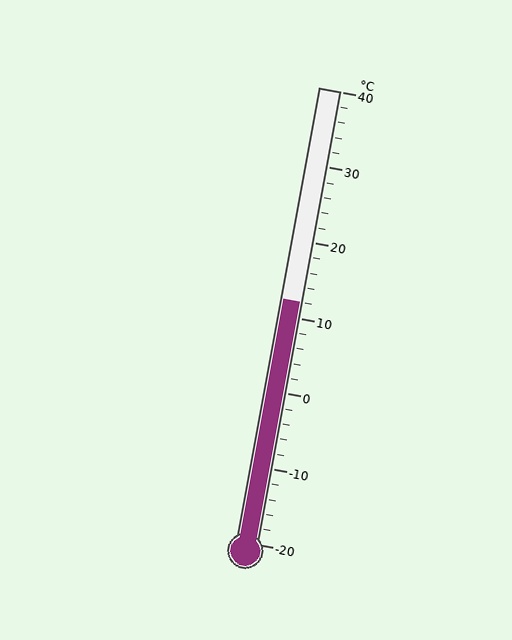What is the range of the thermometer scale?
The thermometer scale ranges from -20°C to 40°C.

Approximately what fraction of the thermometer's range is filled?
The thermometer is filled to approximately 55% of its range.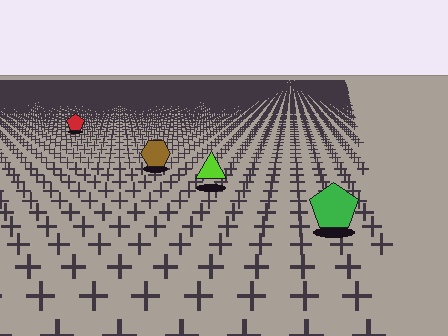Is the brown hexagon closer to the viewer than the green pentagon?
No. The green pentagon is closer — you can tell from the texture gradient: the ground texture is coarser near it.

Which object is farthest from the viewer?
The red pentagon is farthest from the viewer. It appears smaller and the ground texture around it is denser.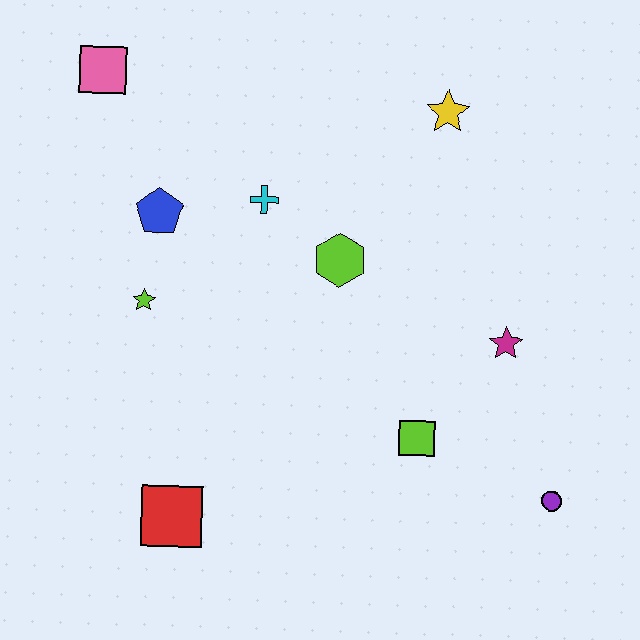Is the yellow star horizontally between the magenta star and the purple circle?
No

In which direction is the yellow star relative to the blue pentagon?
The yellow star is to the right of the blue pentagon.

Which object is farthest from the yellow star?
The red square is farthest from the yellow star.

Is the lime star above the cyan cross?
No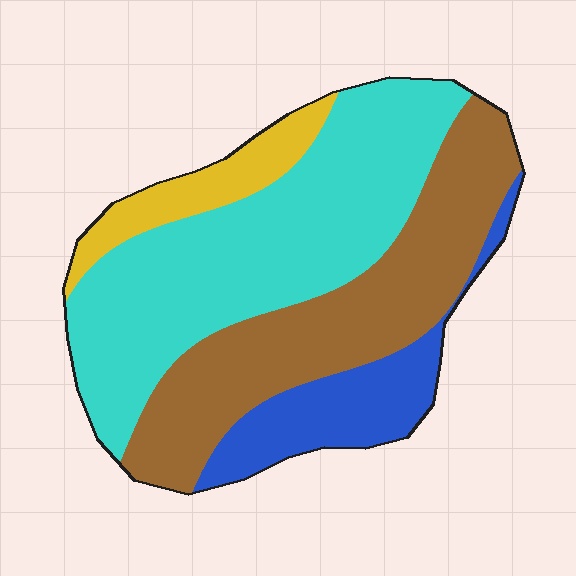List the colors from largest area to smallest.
From largest to smallest: cyan, brown, blue, yellow.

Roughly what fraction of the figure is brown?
Brown covers about 35% of the figure.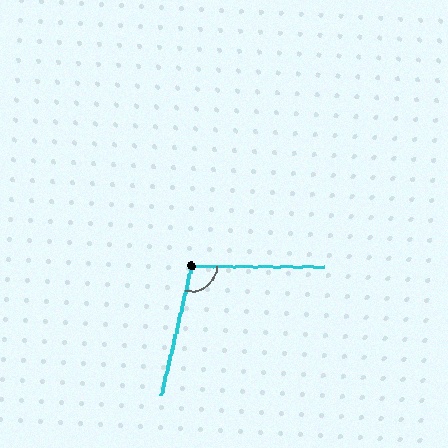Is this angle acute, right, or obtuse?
It is obtuse.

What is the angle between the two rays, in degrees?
Approximately 103 degrees.